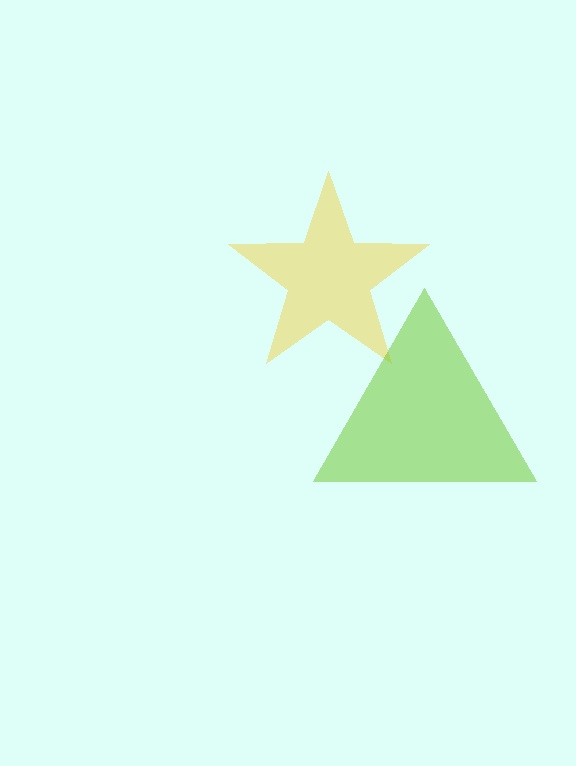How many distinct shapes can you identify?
There are 2 distinct shapes: a yellow star, a lime triangle.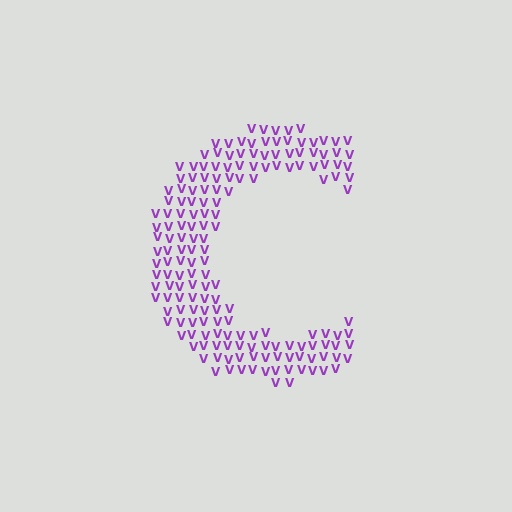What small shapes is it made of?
It is made of small letter V's.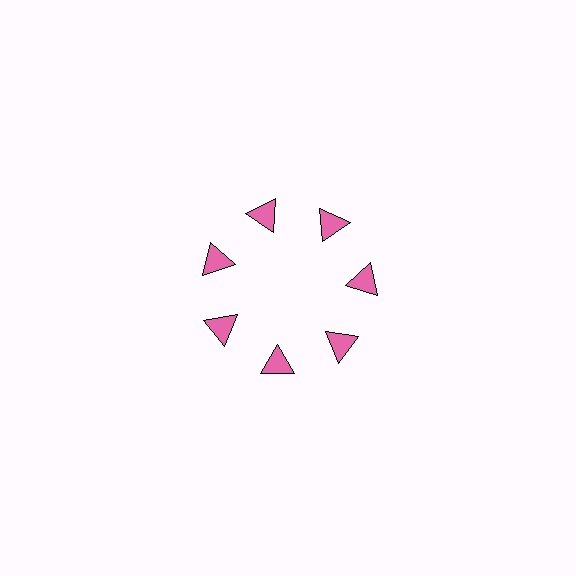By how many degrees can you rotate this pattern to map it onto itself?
The pattern maps onto itself every 51 degrees of rotation.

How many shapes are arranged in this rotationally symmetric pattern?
There are 7 shapes, arranged in 7 groups of 1.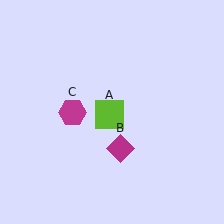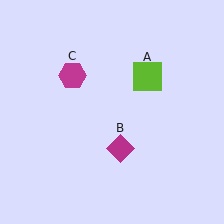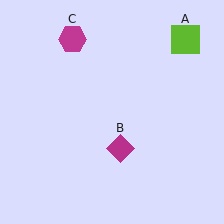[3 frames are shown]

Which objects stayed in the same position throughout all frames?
Magenta diamond (object B) remained stationary.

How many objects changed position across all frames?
2 objects changed position: lime square (object A), magenta hexagon (object C).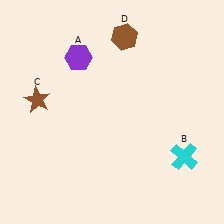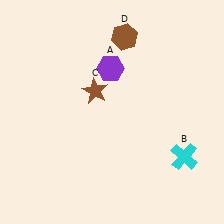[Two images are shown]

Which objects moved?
The objects that moved are: the purple hexagon (A), the brown star (C).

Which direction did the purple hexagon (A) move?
The purple hexagon (A) moved right.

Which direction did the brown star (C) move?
The brown star (C) moved right.